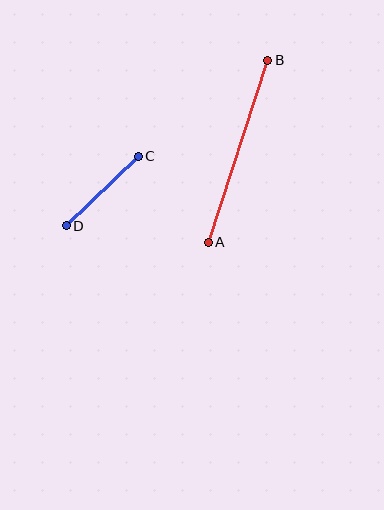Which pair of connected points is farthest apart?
Points A and B are farthest apart.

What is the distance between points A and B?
The distance is approximately 191 pixels.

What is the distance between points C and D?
The distance is approximately 100 pixels.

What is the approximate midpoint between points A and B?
The midpoint is at approximately (238, 151) pixels.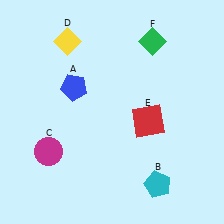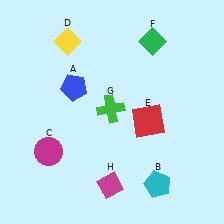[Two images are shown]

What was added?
A green cross (G), a magenta diamond (H) were added in Image 2.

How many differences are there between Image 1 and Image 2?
There are 2 differences between the two images.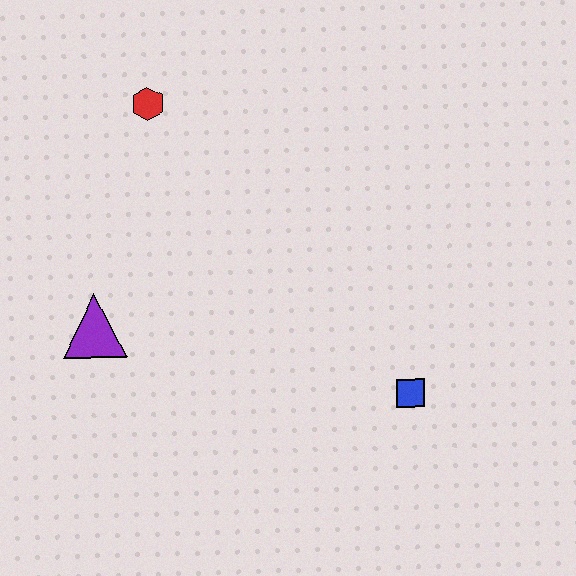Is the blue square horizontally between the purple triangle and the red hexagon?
No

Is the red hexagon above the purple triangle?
Yes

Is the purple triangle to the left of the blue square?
Yes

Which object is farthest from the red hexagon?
The blue square is farthest from the red hexagon.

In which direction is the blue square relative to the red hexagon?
The blue square is below the red hexagon.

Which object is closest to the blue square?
The purple triangle is closest to the blue square.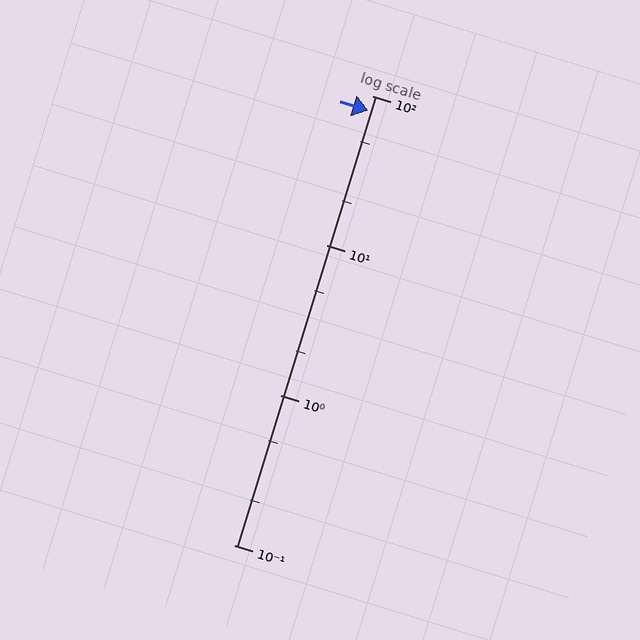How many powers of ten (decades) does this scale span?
The scale spans 3 decades, from 0.1 to 100.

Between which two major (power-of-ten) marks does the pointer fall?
The pointer is between 10 and 100.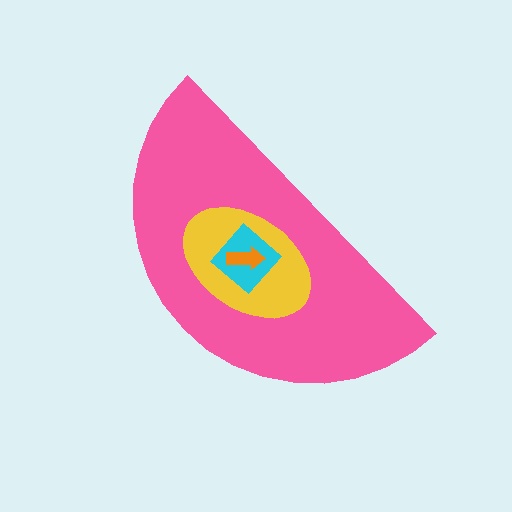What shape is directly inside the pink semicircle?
The yellow ellipse.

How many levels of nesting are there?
4.